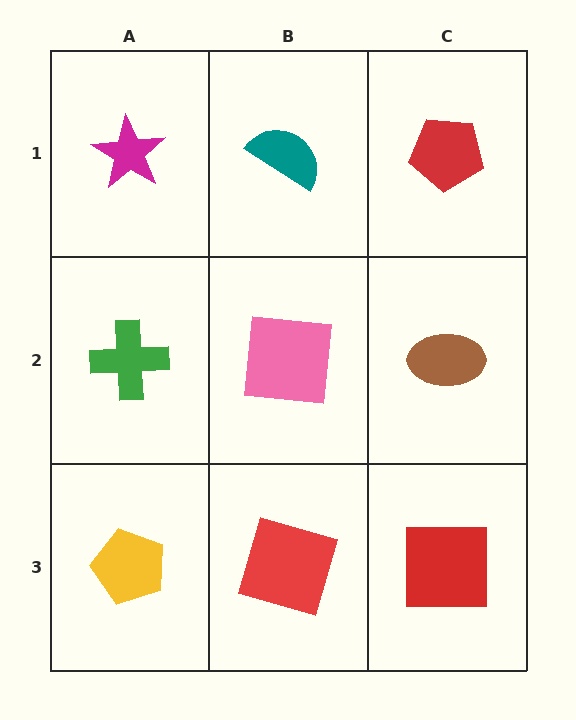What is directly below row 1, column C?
A brown ellipse.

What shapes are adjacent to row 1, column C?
A brown ellipse (row 2, column C), a teal semicircle (row 1, column B).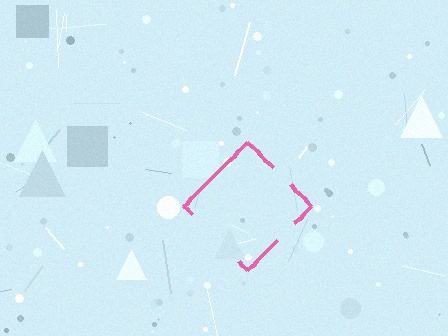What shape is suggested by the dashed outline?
The dashed outline suggests a diamond.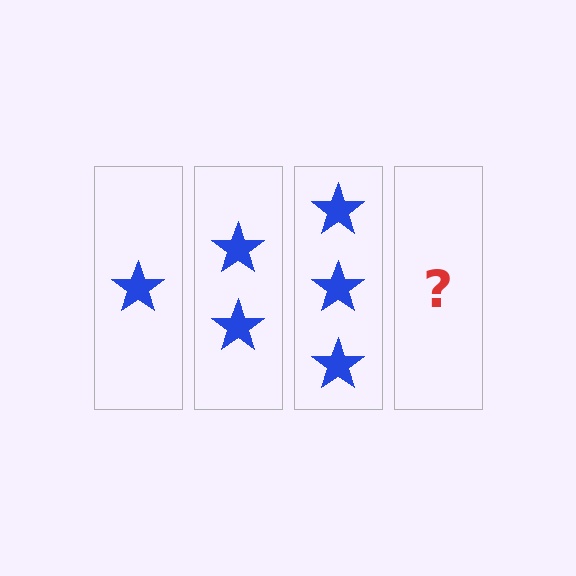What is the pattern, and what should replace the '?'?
The pattern is that each step adds one more star. The '?' should be 4 stars.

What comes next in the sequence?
The next element should be 4 stars.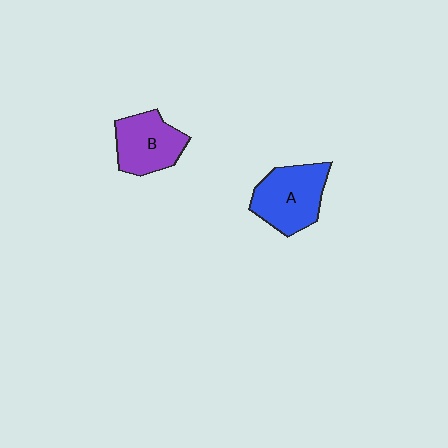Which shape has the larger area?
Shape A (blue).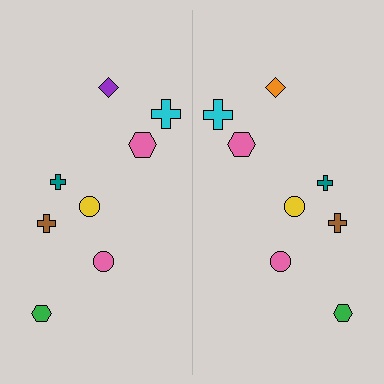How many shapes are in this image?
There are 16 shapes in this image.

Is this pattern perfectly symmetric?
No, the pattern is not perfectly symmetric. The orange diamond on the right side breaks the symmetry — its mirror counterpart is purple.